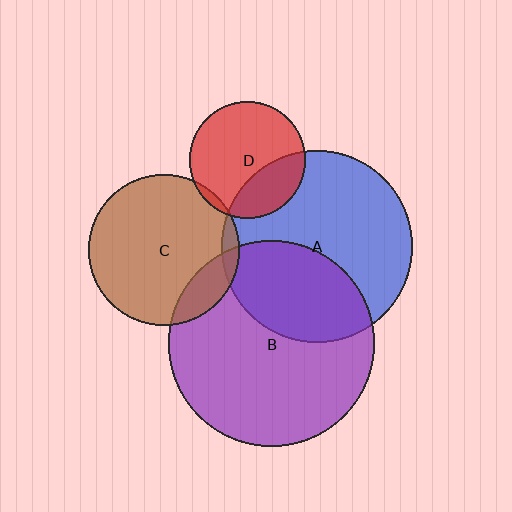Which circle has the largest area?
Circle B (purple).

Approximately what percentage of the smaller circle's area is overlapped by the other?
Approximately 5%.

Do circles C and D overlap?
Yes.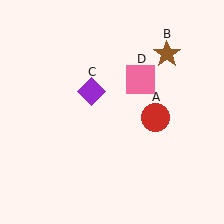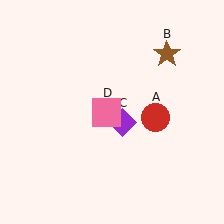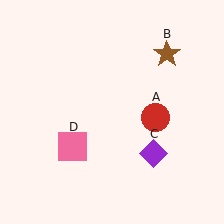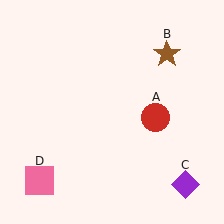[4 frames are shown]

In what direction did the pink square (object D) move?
The pink square (object D) moved down and to the left.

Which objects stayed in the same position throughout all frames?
Red circle (object A) and brown star (object B) remained stationary.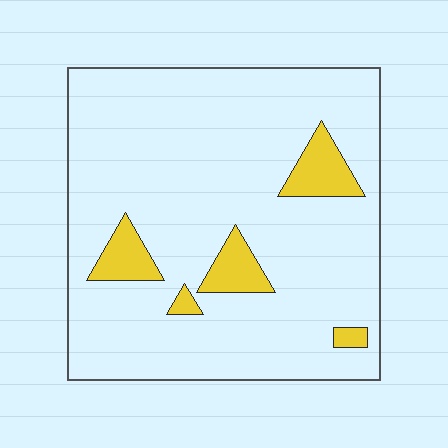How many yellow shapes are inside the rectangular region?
5.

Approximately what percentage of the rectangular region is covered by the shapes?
Approximately 10%.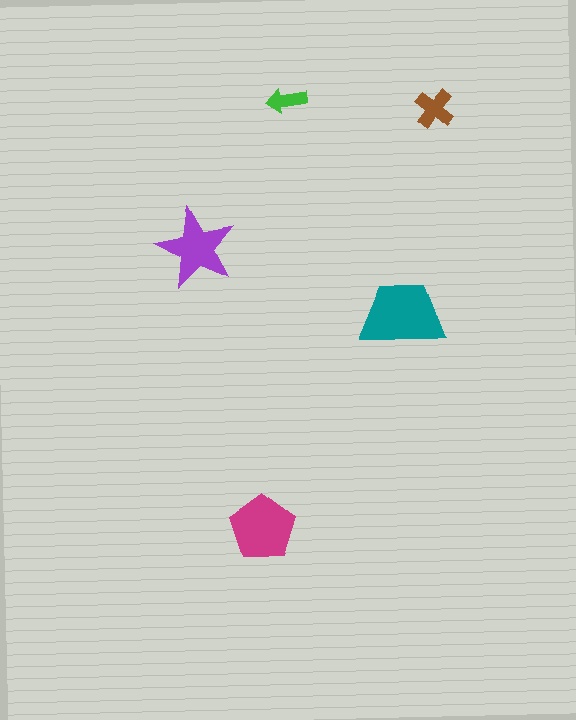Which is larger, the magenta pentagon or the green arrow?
The magenta pentagon.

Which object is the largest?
The teal trapezoid.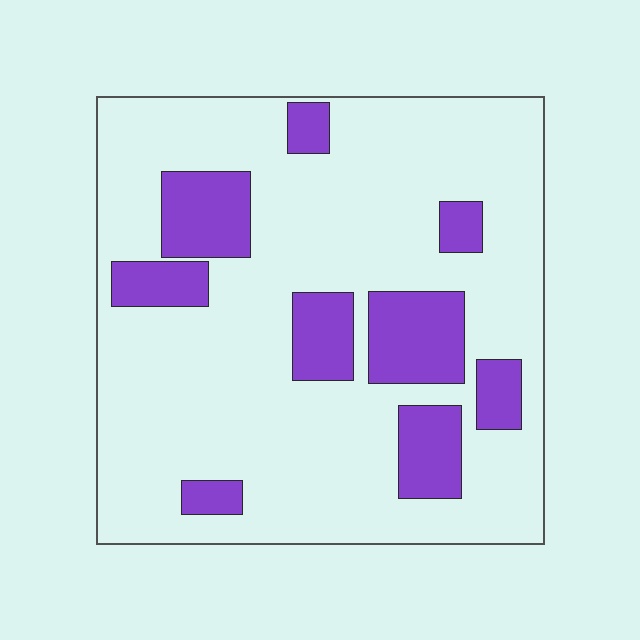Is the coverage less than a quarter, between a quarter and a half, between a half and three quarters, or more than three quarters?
Less than a quarter.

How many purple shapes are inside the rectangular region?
9.